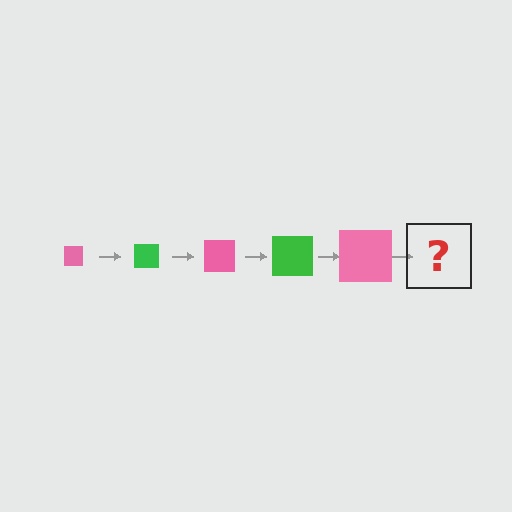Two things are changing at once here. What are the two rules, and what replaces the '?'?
The two rules are that the square grows larger each step and the color cycles through pink and green. The '?' should be a green square, larger than the previous one.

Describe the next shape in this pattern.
It should be a green square, larger than the previous one.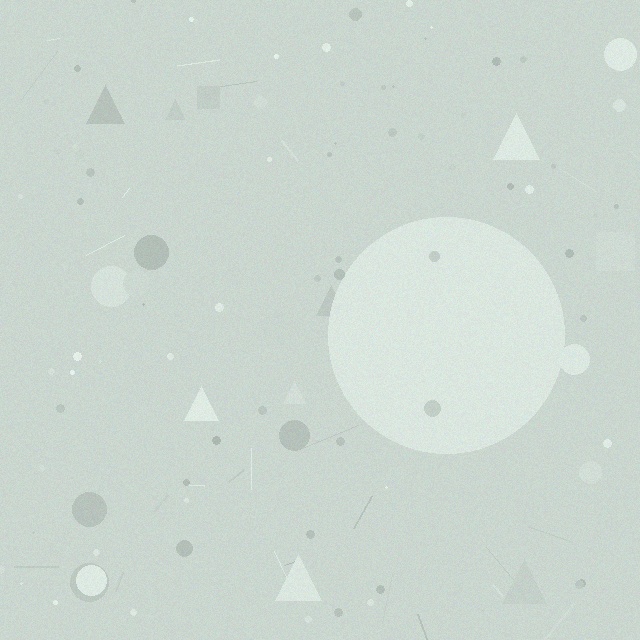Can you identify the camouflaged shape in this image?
The camouflaged shape is a circle.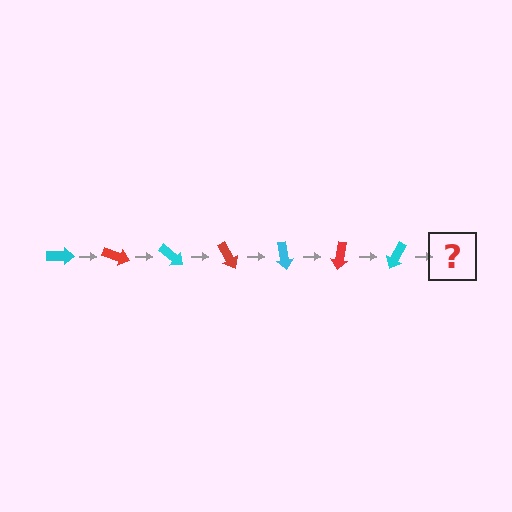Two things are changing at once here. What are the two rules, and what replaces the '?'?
The two rules are that it rotates 20 degrees each step and the color cycles through cyan and red. The '?' should be a red arrow, rotated 140 degrees from the start.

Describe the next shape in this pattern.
It should be a red arrow, rotated 140 degrees from the start.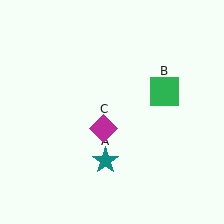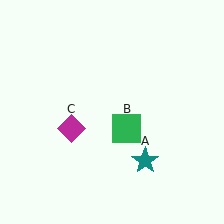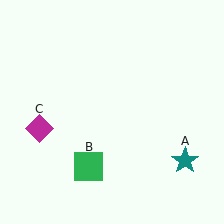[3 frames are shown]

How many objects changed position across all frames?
3 objects changed position: teal star (object A), green square (object B), magenta diamond (object C).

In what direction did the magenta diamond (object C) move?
The magenta diamond (object C) moved left.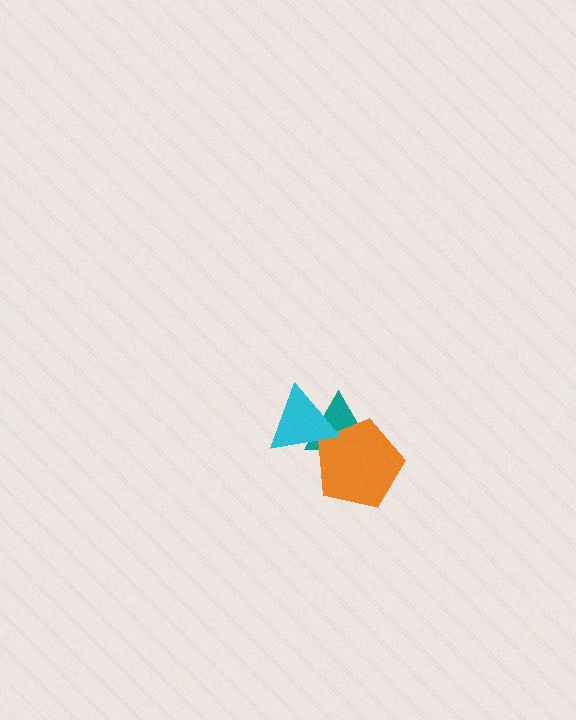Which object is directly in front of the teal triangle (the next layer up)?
The orange pentagon is directly in front of the teal triangle.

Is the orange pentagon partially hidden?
Yes, it is partially covered by another shape.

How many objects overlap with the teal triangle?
2 objects overlap with the teal triangle.